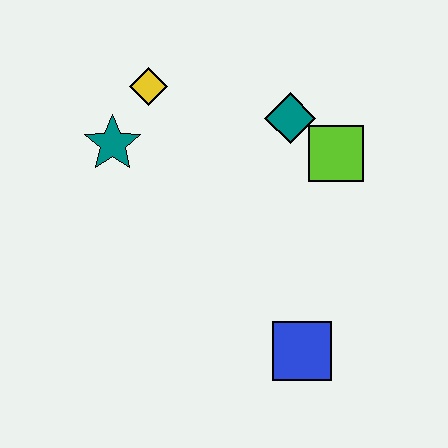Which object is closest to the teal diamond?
The lime square is closest to the teal diamond.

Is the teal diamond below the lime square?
No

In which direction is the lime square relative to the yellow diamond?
The lime square is to the right of the yellow diamond.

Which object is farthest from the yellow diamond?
The blue square is farthest from the yellow diamond.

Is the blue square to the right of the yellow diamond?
Yes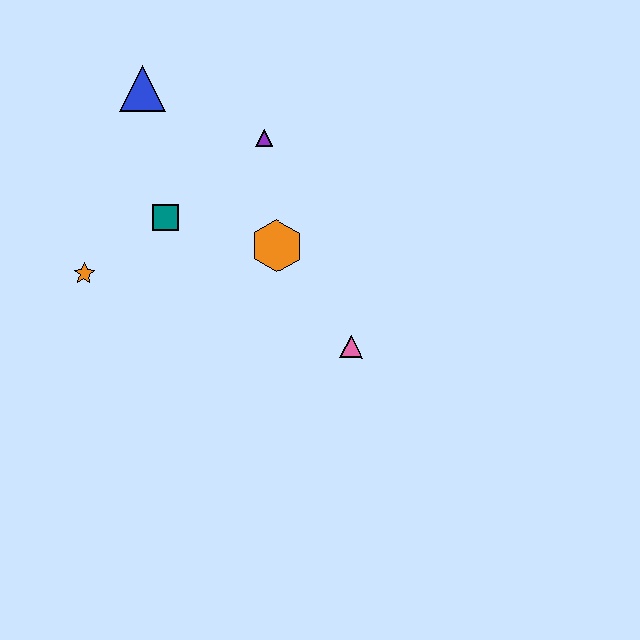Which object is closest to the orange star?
The teal square is closest to the orange star.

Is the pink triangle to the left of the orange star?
No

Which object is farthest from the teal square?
The pink triangle is farthest from the teal square.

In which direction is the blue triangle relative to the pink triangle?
The blue triangle is above the pink triangle.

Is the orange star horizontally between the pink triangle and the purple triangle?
No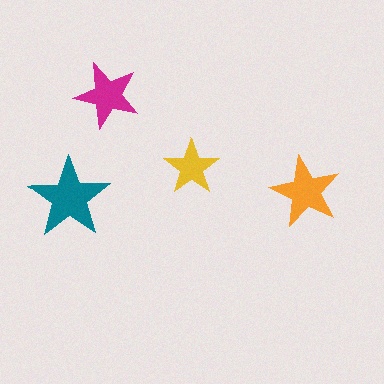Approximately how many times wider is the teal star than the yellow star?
About 1.5 times wider.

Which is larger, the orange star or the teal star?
The teal one.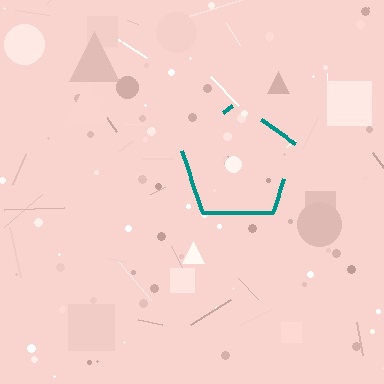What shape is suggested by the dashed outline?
The dashed outline suggests a pentagon.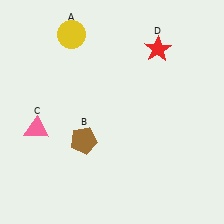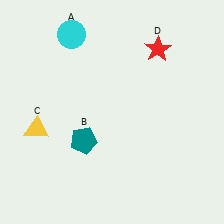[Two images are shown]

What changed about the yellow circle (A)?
In Image 1, A is yellow. In Image 2, it changed to cyan.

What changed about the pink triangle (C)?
In Image 1, C is pink. In Image 2, it changed to yellow.